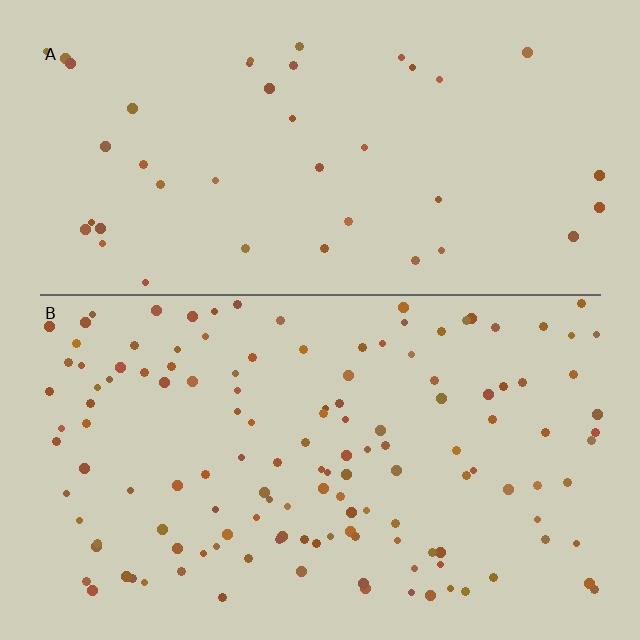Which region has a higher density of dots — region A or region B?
B (the bottom).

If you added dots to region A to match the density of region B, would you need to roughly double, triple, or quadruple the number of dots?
Approximately triple.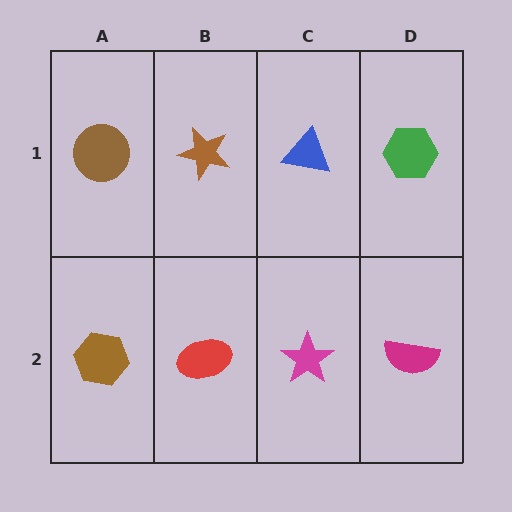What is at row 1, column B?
A brown star.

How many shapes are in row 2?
4 shapes.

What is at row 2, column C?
A magenta star.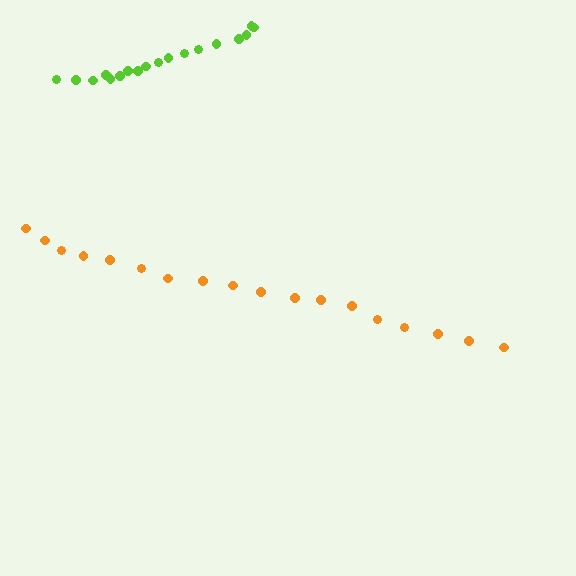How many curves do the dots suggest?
There are 2 distinct paths.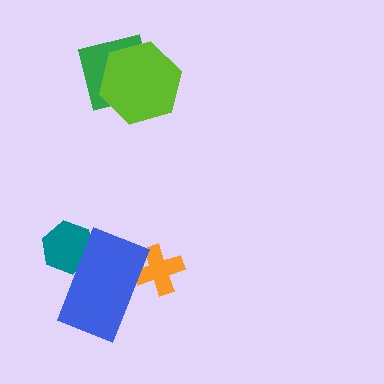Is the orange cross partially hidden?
Yes, it is partially covered by another shape.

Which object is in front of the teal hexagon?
The blue rectangle is in front of the teal hexagon.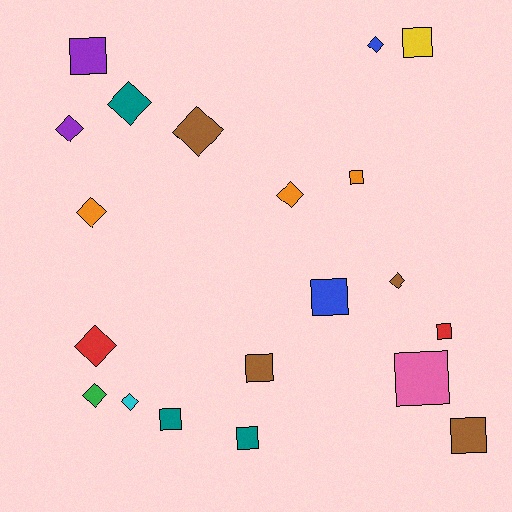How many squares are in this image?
There are 10 squares.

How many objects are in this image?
There are 20 objects.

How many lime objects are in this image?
There are no lime objects.